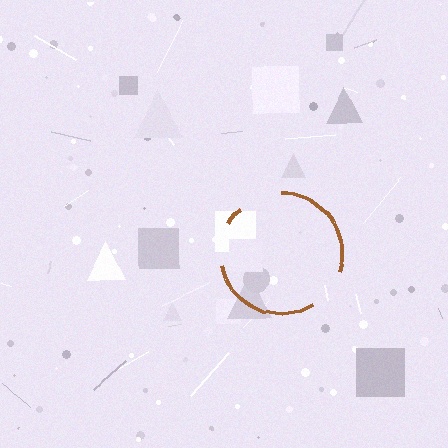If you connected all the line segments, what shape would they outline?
They would outline a circle.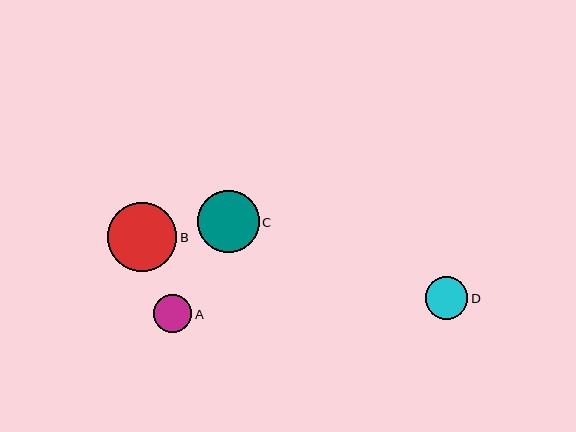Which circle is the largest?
Circle B is the largest with a size of approximately 69 pixels.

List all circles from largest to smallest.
From largest to smallest: B, C, D, A.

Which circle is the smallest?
Circle A is the smallest with a size of approximately 38 pixels.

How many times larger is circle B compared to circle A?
Circle B is approximately 1.8 times the size of circle A.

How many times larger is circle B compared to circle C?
Circle B is approximately 1.1 times the size of circle C.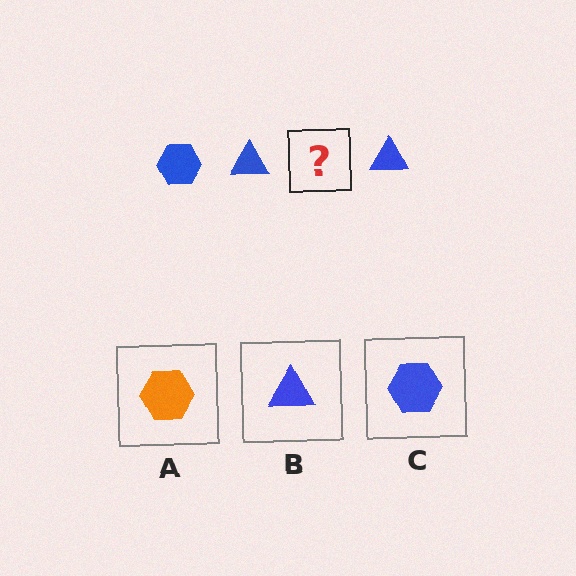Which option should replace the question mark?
Option C.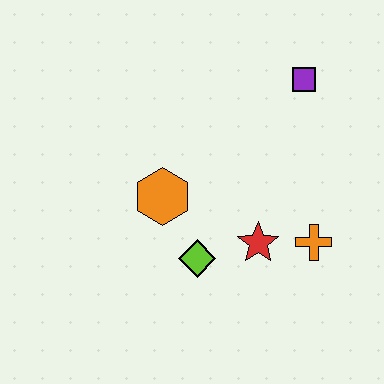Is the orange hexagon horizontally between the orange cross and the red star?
No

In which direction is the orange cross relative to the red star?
The orange cross is to the right of the red star.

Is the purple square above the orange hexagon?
Yes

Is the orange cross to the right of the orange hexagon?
Yes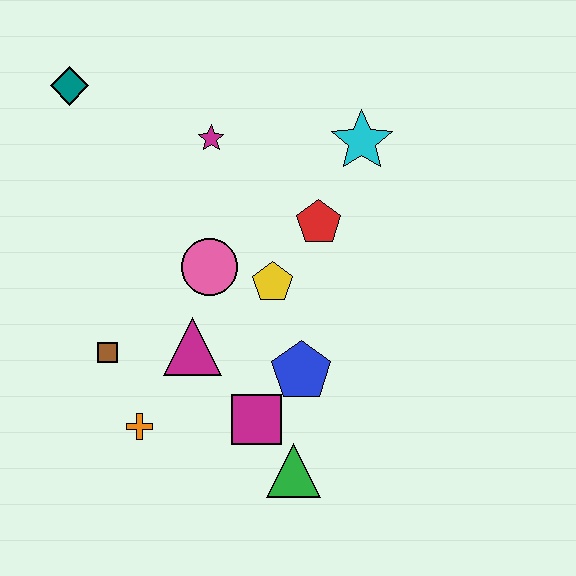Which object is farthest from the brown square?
The cyan star is farthest from the brown square.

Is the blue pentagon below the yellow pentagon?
Yes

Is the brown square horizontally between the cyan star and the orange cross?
No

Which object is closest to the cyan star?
The red pentagon is closest to the cyan star.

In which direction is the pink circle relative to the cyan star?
The pink circle is to the left of the cyan star.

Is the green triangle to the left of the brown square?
No